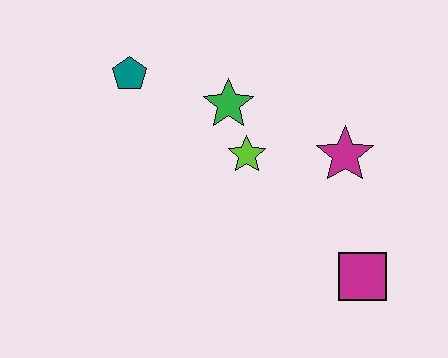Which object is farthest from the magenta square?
The teal pentagon is farthest from the magenta square.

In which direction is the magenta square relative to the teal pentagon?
The magenta square is to the right of the teal pentagon.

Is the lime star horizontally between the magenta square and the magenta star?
No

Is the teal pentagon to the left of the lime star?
Yes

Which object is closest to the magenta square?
The magenta star is closest to the magenta square.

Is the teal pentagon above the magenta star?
Yes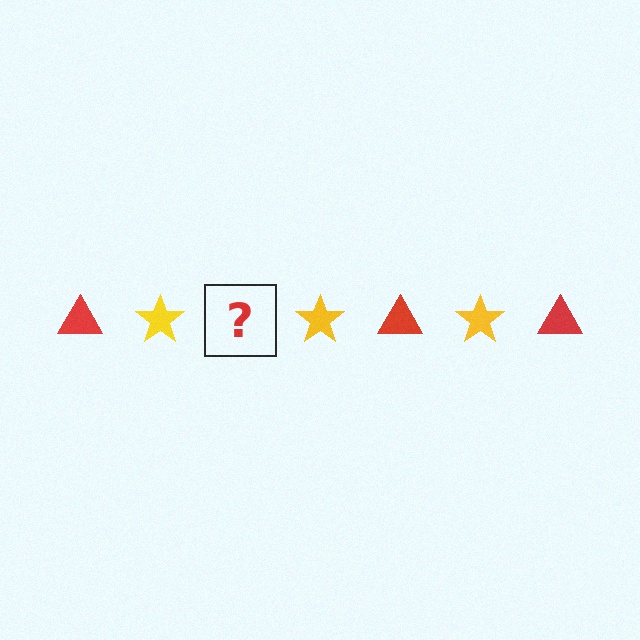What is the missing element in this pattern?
The missing element is a red triangle.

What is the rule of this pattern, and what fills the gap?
The rule is that the pattern alternates between red triangle and yellow star. The gap should be filled with a red triangle.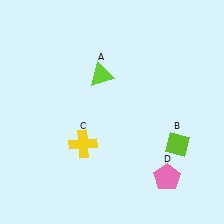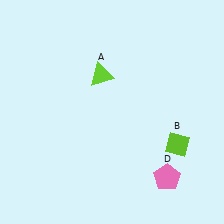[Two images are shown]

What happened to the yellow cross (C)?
The yellow cross (C) was removed in Image 2. It was in the bottom-left area of Image 1.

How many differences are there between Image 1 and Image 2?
There is 1 difference between the two images.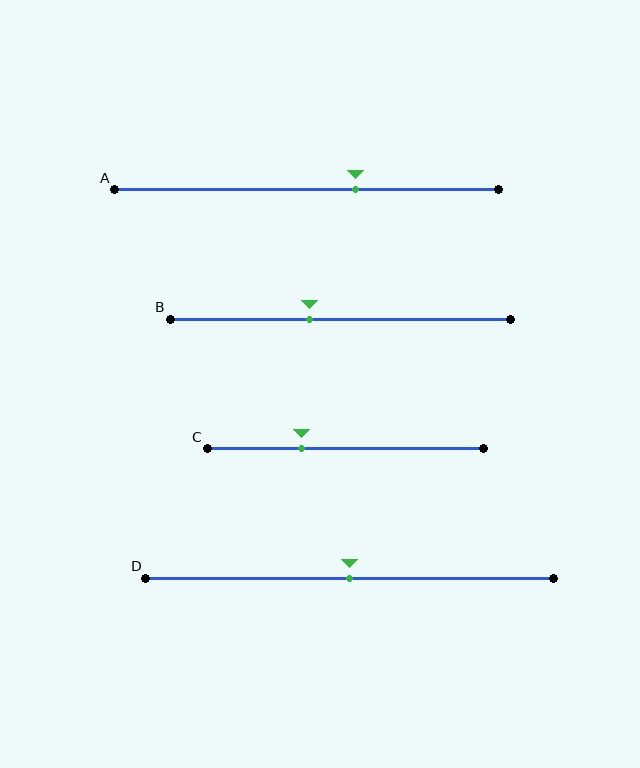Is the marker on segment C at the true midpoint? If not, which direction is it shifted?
No, the marker on segment C is shifted to the left by about 16% of the segment length.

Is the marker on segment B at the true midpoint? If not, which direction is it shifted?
No, the marker on segment B is shifted to the left by about 9% of the segment length.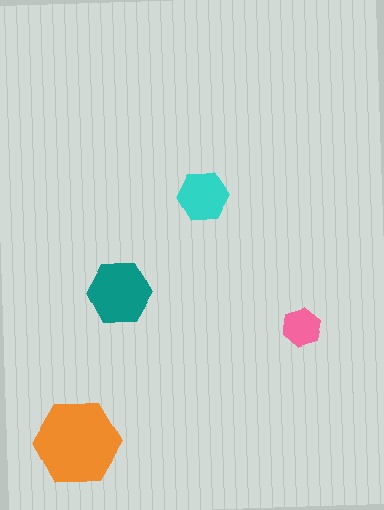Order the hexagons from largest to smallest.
the orange one, the teal one, the cyan one, the pink one.